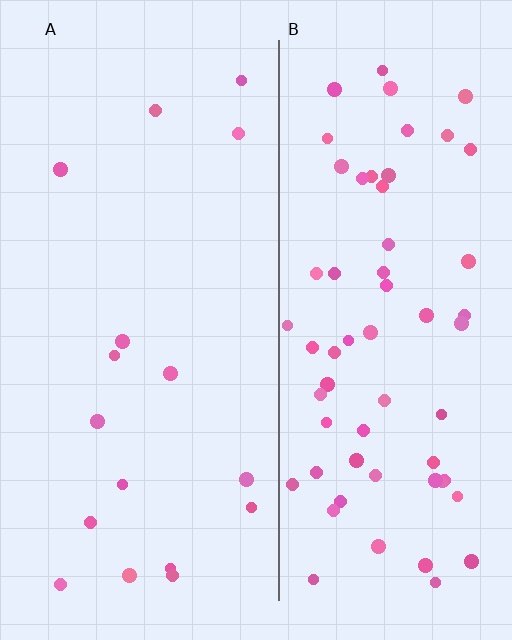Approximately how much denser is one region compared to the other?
Approximately 3.8× — region B over region A.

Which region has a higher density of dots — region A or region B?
B (the right).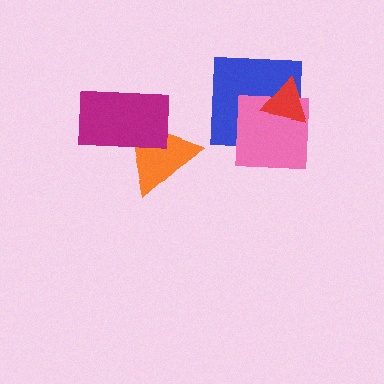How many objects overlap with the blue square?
2 objects overlap with the blue square.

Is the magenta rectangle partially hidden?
No, no other shape covers it.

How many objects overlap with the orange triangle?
1 object overlaps with the orange triangle.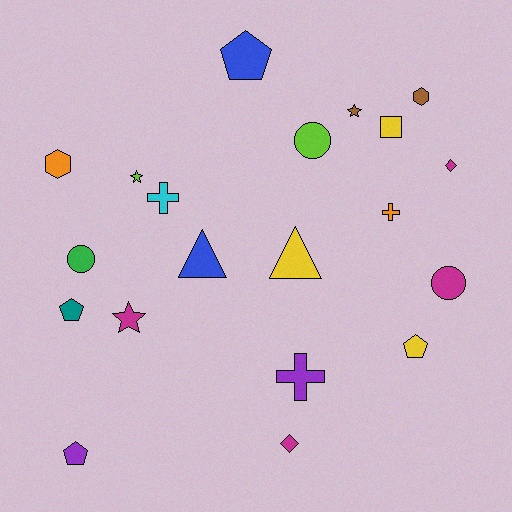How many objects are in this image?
There are 20 objects.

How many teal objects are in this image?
There is 1 teal object.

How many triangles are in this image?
There are 2 triangles.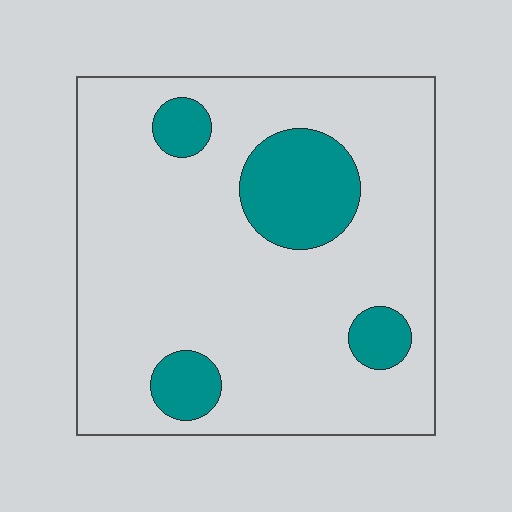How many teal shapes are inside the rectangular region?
4.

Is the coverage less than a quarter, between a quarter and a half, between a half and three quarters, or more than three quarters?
Less than a quarter.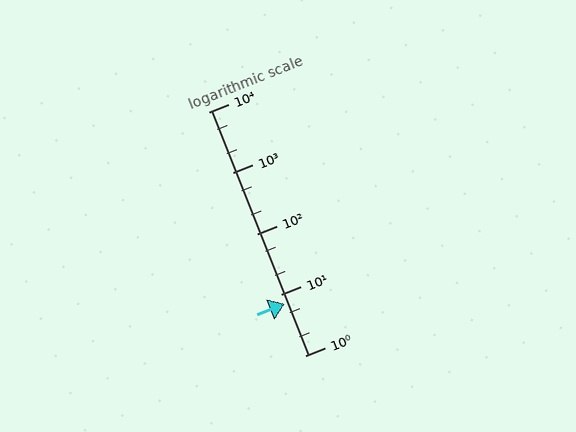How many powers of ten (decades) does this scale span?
The scale spans 4 decades, from 1 to 10000.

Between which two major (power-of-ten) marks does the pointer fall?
The pointer is between 1 and 10.